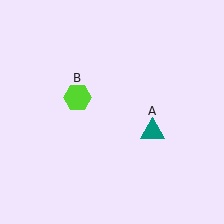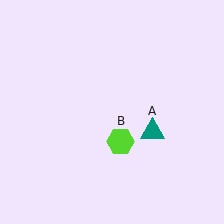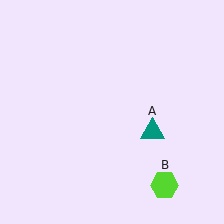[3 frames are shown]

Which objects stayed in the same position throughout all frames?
Teal triangle (object A) remained stationary.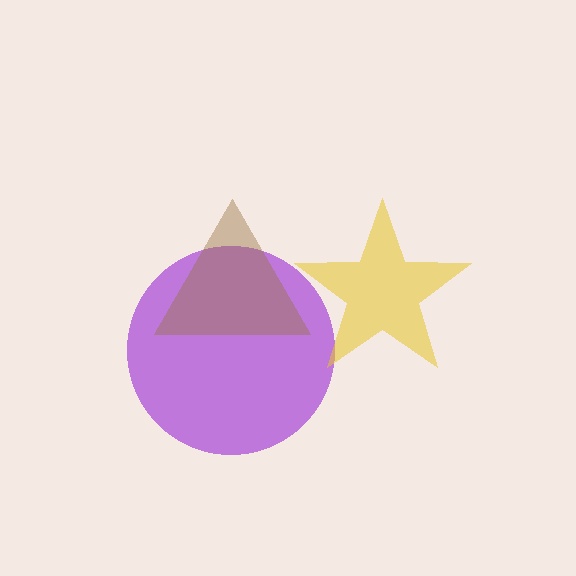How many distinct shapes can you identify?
There are 3 distinct shapes: a purple circle, a yellow star, a brown triangle.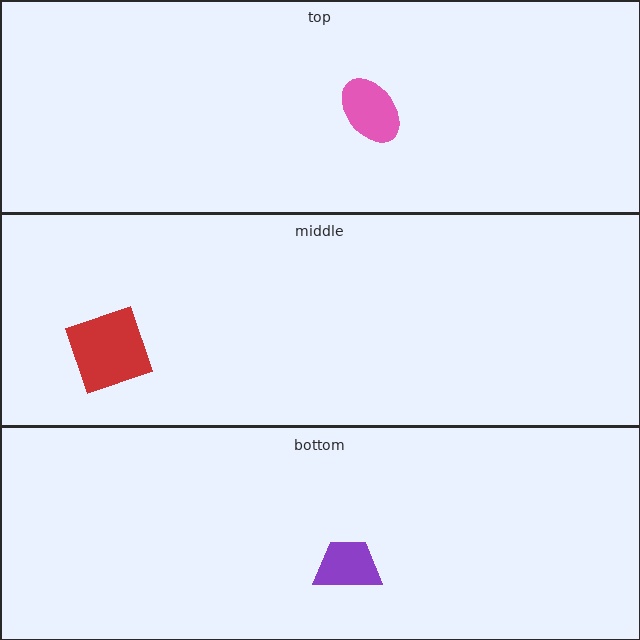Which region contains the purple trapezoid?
The bottom region.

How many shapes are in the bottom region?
1.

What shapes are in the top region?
The pink ellipse.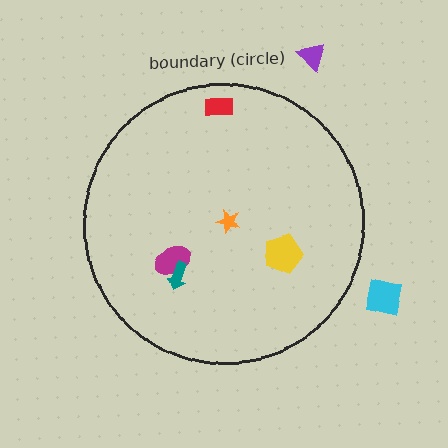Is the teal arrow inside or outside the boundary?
Inside.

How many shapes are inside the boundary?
5 inside, 2 outside.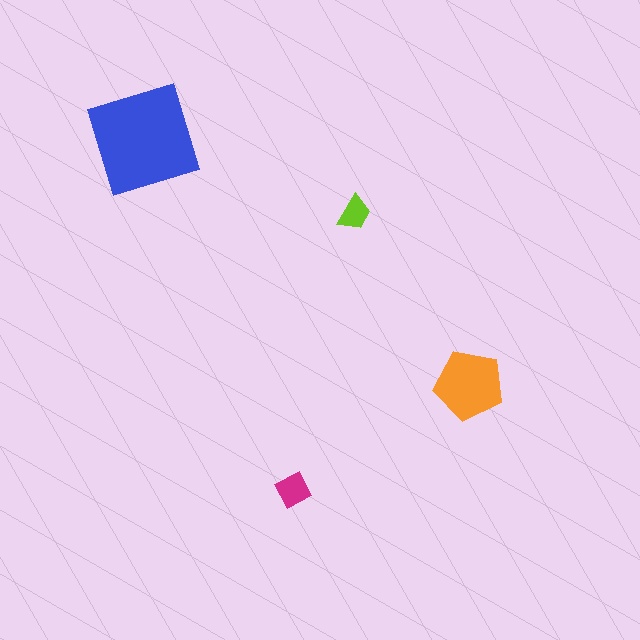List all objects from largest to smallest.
The blue diamond, the orange pentagon, the magenta square, the lime trapezoid.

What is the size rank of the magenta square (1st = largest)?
3rd.